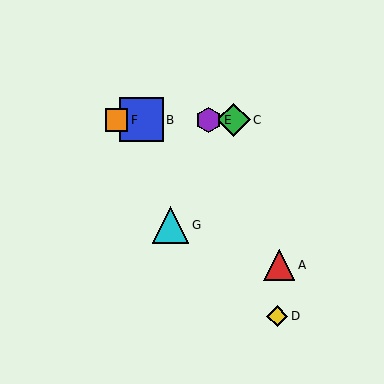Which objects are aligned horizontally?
Objects B, C, E, F are aligned horizontally.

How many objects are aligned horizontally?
4 objects (B, C, E, F) are aligned horizontally.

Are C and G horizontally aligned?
No, C is at y≈120 and G is at y≈225.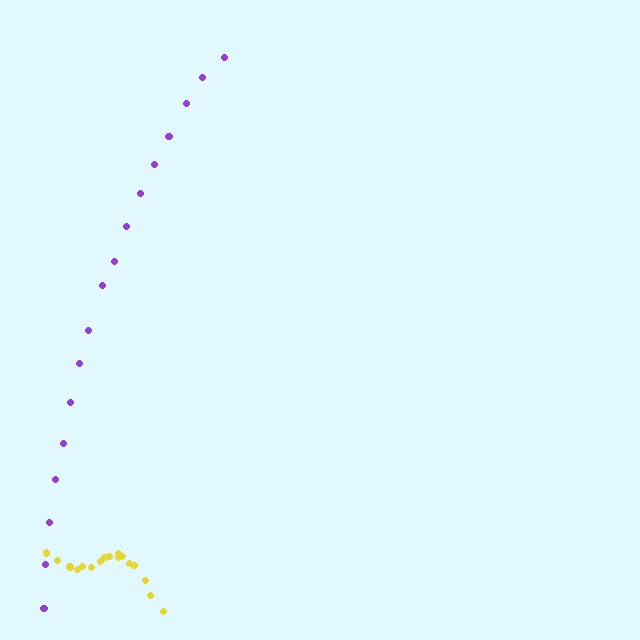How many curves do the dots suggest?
There are 2 distinct paths.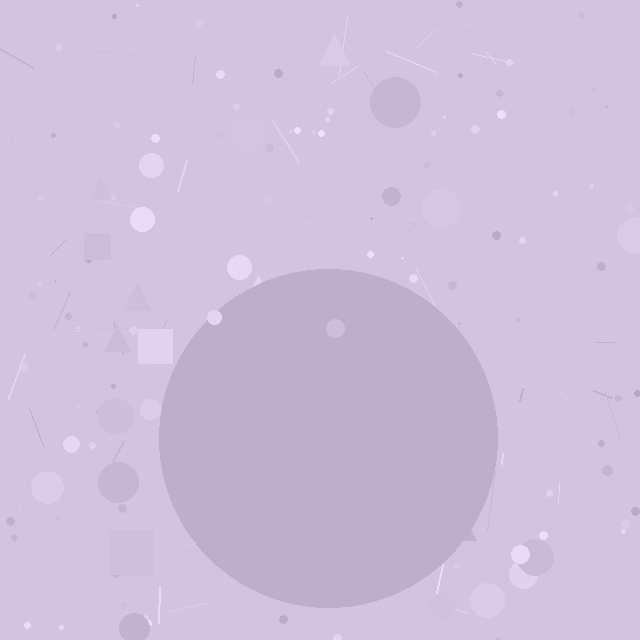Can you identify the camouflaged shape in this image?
The camouflaged shape is a circle.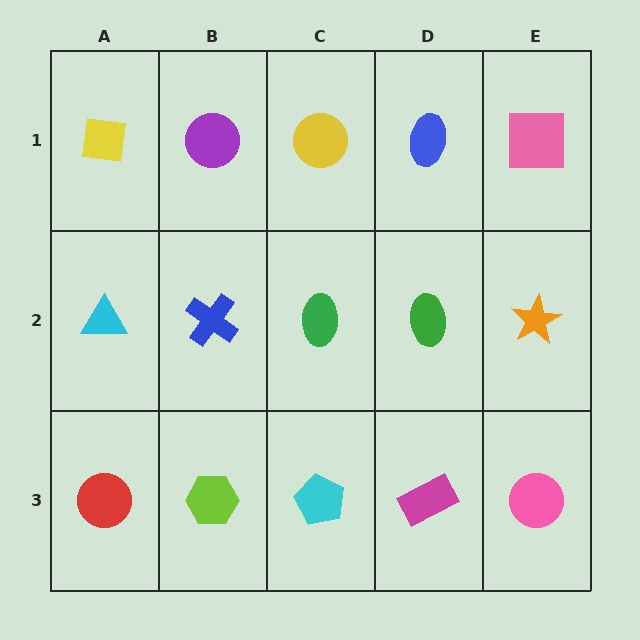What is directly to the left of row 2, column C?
A blue cross.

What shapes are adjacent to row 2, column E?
A pink square (row 1, column E), a pink circle (row 3, column E), a green ellipse (row 2, column D).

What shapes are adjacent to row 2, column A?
A yellow square (row 1, column A), a red circle (row 3, column A), a blue cross (row 2, column B).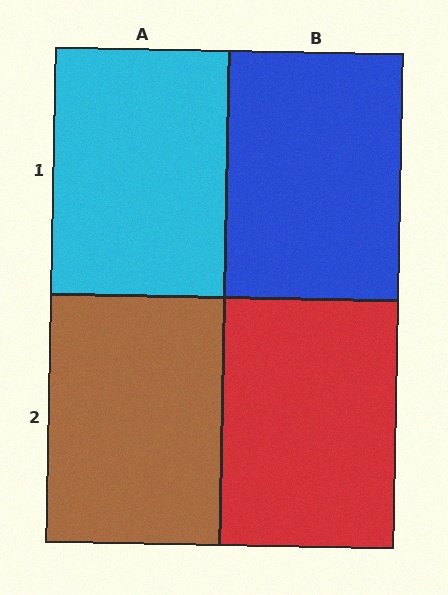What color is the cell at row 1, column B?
Blue.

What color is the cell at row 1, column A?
Cyan.